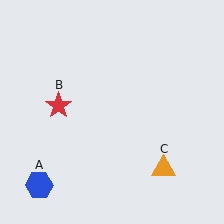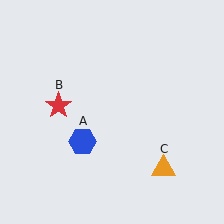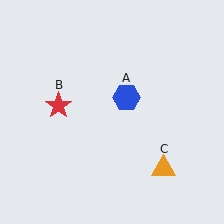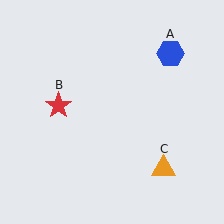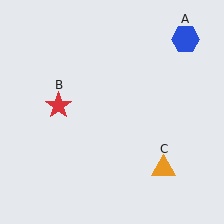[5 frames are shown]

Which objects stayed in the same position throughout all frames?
Red star (object B) and orange triangle (object C) remained stationary.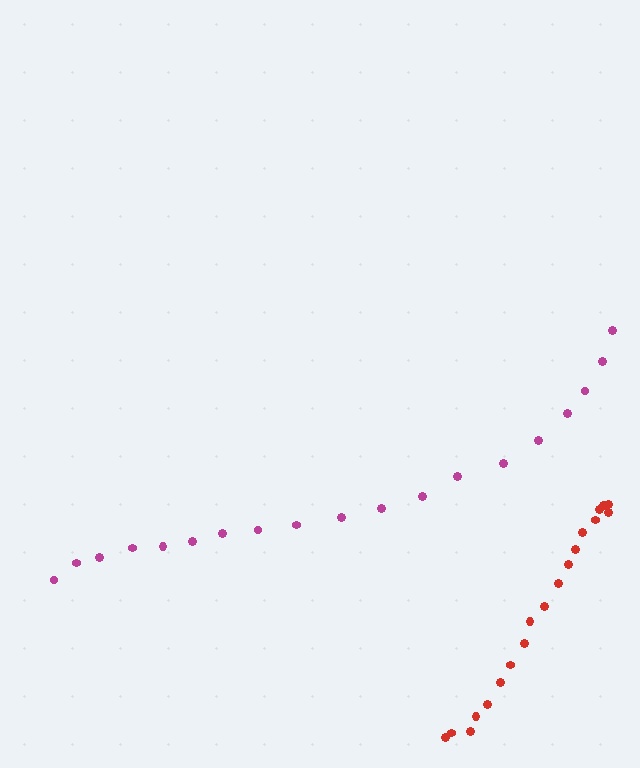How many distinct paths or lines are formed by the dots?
There are 2 distinct paths.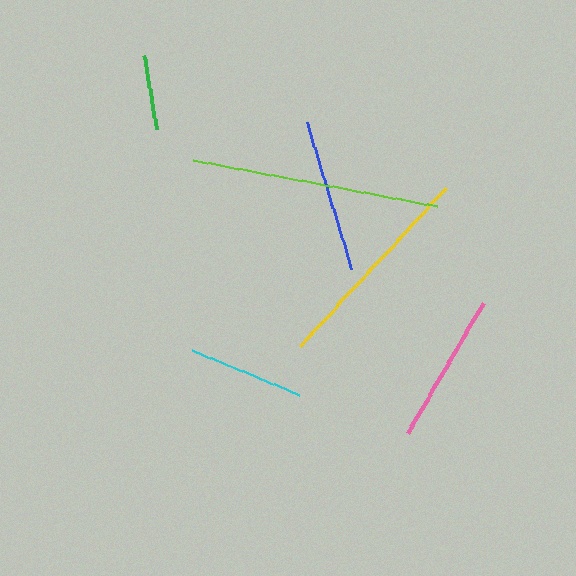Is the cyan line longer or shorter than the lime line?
The lime line is longer than the cyan line.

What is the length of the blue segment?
The blue segment is approximately 153 pixels long.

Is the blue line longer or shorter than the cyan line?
The blue line is longer than the cyan line.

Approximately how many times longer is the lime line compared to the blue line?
The lime line is approximately 1.6 times the length of the blue line.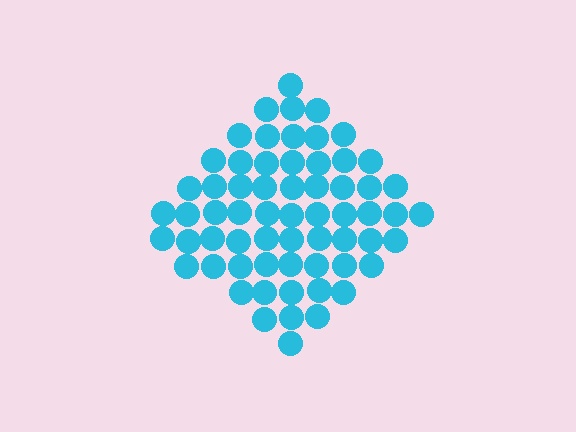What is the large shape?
The large shape is a diamond.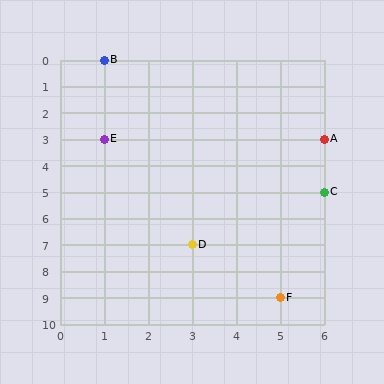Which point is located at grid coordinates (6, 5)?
Point C is at (6, 5).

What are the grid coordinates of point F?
Point F is at grid coordinates (5, 9).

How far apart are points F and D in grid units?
Points F and D are 2 columns and 2 rows apart (about 2.8 grid units diagonally).